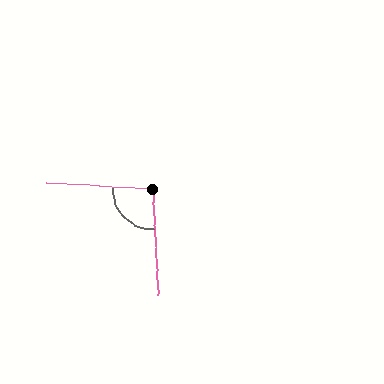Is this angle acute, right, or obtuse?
It is obtuse.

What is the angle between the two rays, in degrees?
Approximately 96 degrees.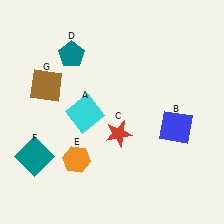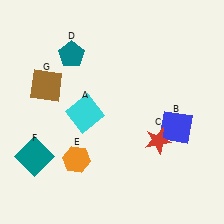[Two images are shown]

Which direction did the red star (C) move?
The red star (C) moved right.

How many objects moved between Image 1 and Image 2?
1 object moved between the two images.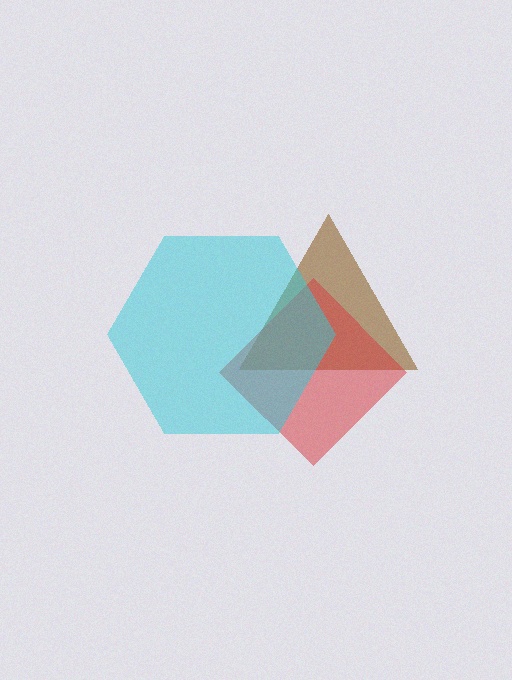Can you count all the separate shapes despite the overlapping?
Yes, there are 3 separate shapes.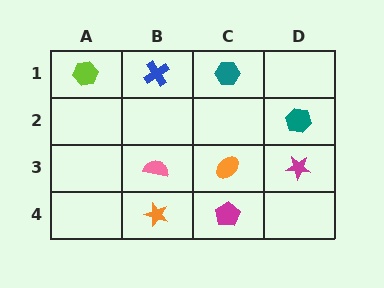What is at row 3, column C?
An orange ellipse.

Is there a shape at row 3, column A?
No, that cell is empty.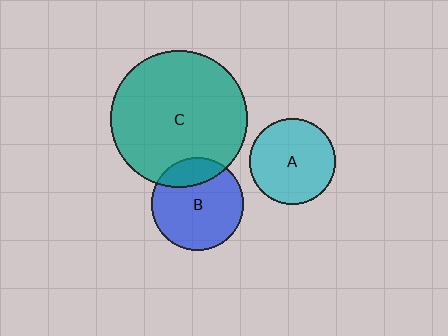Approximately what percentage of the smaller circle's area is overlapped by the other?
Approximately 20%.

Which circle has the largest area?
Circle C (teal).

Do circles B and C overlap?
Yes.